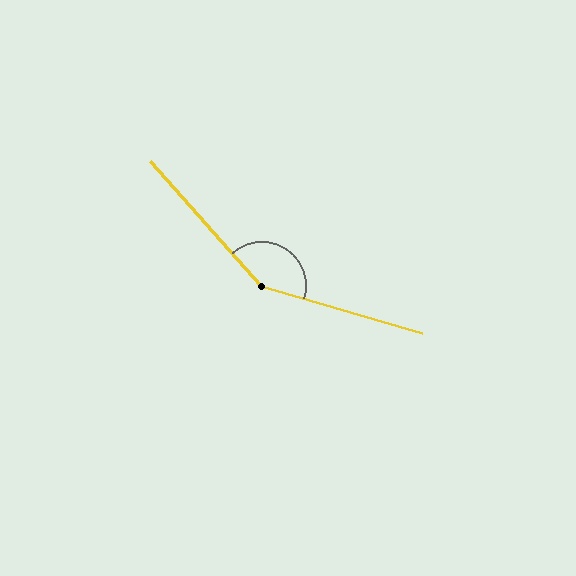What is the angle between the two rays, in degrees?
Approximately 148 degrees.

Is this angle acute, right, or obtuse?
It is obtuse.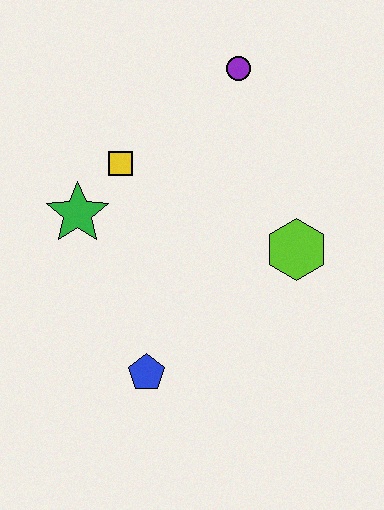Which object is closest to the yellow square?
The green star is closest to the yellow square.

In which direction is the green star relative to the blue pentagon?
The green star is above the blue pentagon.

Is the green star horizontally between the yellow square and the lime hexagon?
No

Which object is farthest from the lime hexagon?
The green star is farthest from the lime hexagon.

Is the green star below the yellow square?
Yes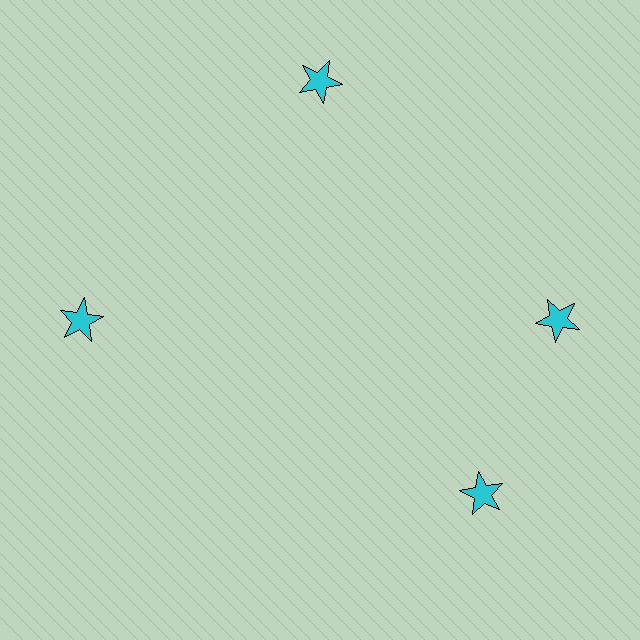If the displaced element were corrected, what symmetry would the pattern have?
It would have 4-fold rotational symmetry — the pattern would map onto itself every 90 degrees.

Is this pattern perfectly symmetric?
No. The 4 cyan stars are arranged in a ring, but one element near the 6 o'clock position is rotated out of alignment along the ring, breaking the 4-fold rotational symmetry.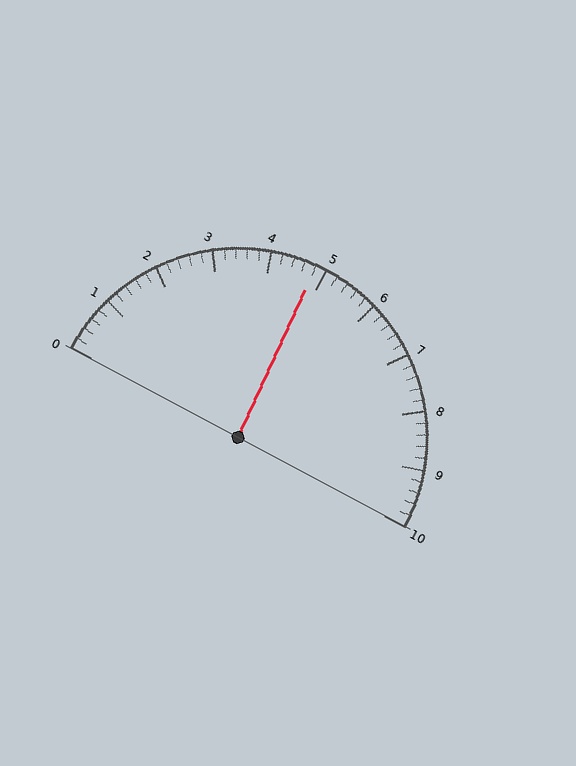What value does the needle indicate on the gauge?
The needle indicates approximately 4.8.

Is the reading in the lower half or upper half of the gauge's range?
The reading is in the lower half of the range (0 to 10).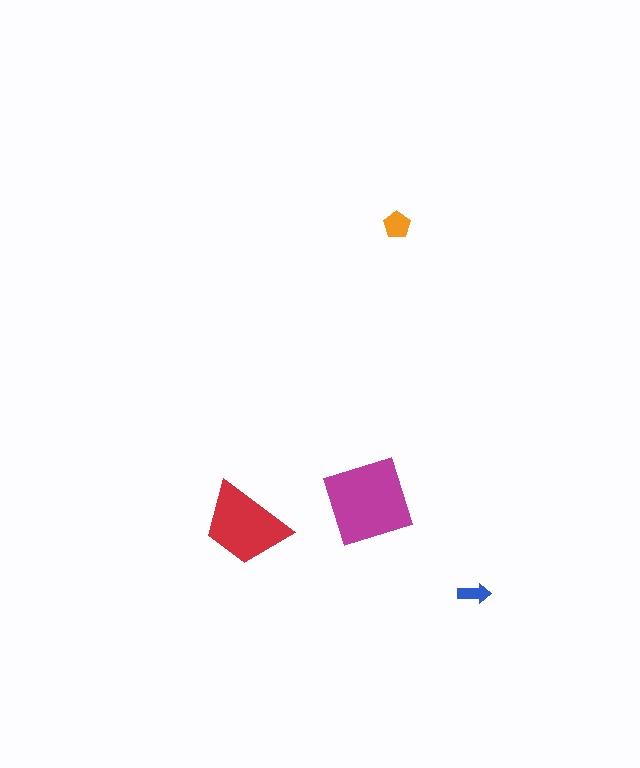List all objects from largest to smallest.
The magenta square, the red trapezoid, the orange pentagon, the blue arrow.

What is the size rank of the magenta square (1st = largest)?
1st.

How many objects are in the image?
There are 4 objects in the image.